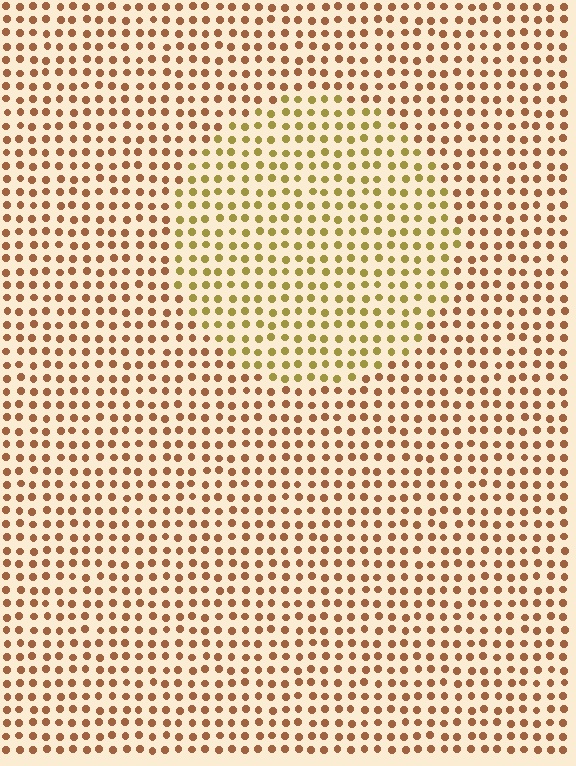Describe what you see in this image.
The image is filled with small brown elements in a uniform arrangement. A circle-shaped region is visible where the elements are tinted to a slightly different hue, forming a subtle color boundary.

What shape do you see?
I see a circle.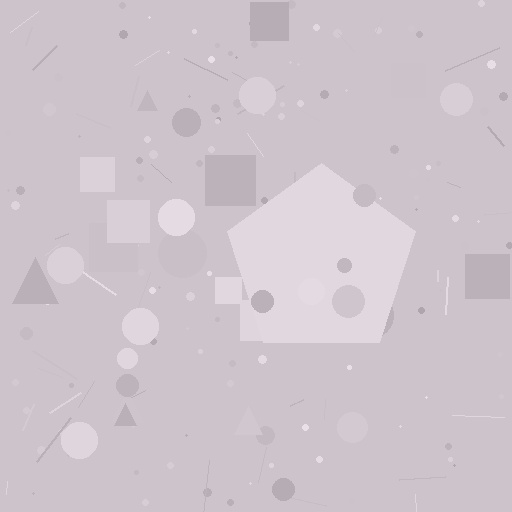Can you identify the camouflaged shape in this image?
The camouflaged shape is a pentagon.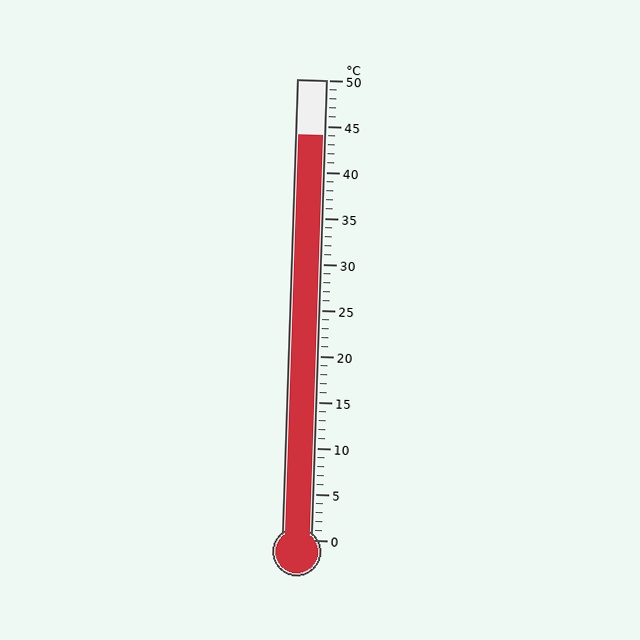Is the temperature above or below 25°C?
The temperature is above 25°C.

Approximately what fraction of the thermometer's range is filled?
The thermometer is filled to approximately 90% of its range.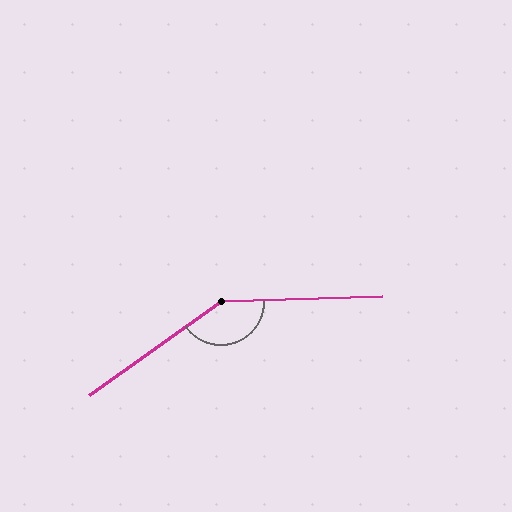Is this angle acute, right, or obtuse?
It is obtuse.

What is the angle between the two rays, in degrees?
Approximately 146 degrees.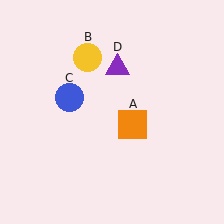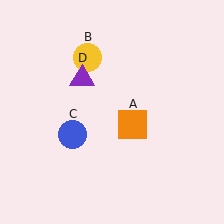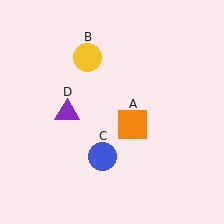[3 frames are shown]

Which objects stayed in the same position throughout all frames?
Orange square (object A) and yellow circle (object B) remained stationary.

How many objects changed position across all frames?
2 objects changed position: blue circle (object C), purple triangle (object D).